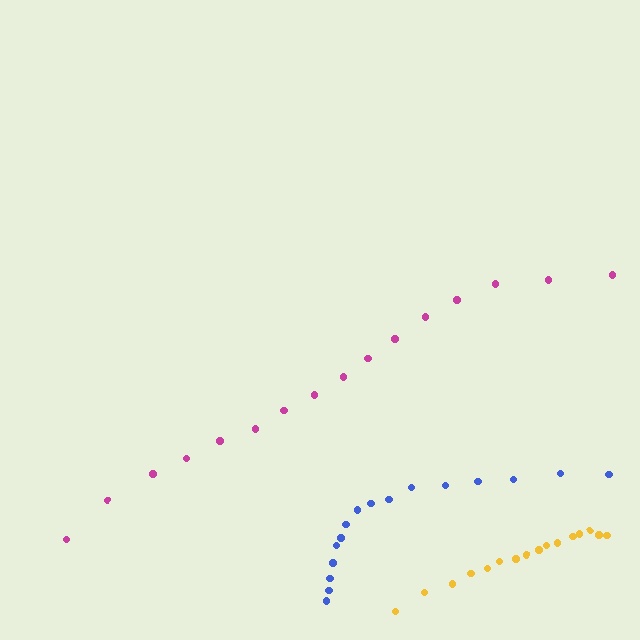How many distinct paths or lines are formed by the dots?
There are 3 distinct paths.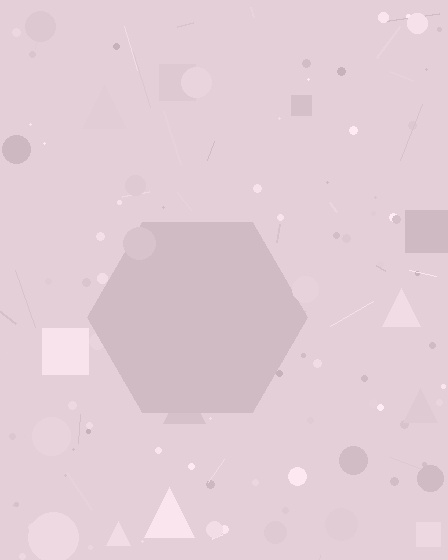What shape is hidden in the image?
A hexagon is hidden in the image.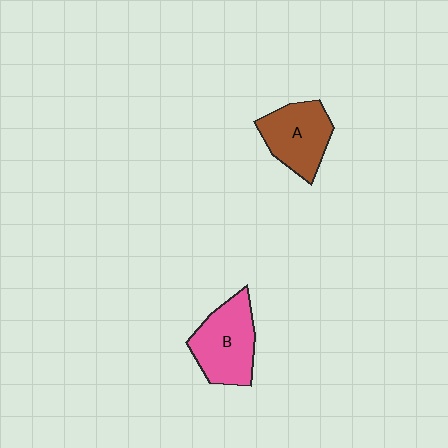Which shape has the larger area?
Shape B (pink).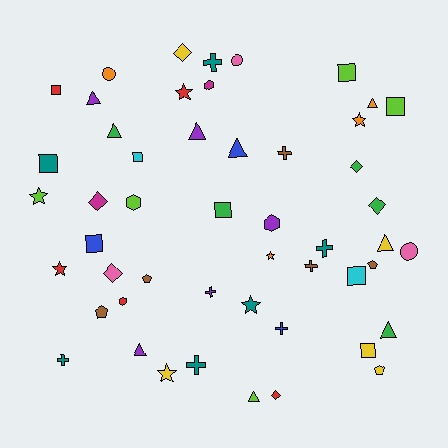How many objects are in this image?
There are 50 objects.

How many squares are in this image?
There are 9 squares.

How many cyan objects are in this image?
There are 2 cyan objects.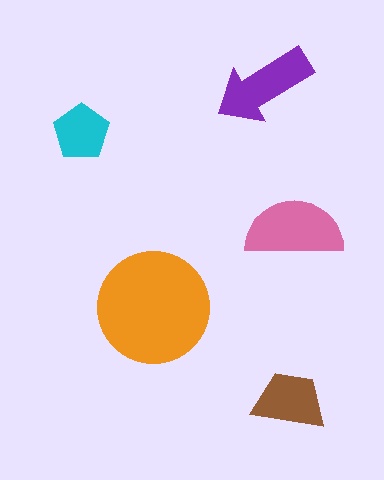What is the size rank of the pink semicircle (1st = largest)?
2nd.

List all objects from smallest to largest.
The cyan pentagon, the brown trapezoid, the purple arrow, the pink semicircle, the orange circle.